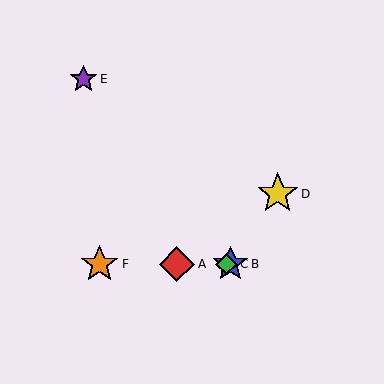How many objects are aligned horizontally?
4 objects (A, B, C, F) are aligned horizontally.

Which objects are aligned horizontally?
Objects A, B, C, F are aligned horizontally.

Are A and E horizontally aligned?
No, A is at y≈264 and E is at y≈79.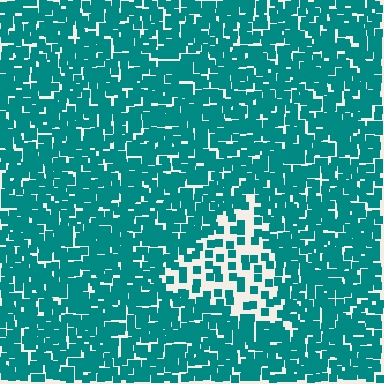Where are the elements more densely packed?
The elements are more densely packed outside the triangle boundary.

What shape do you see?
I see a triangle.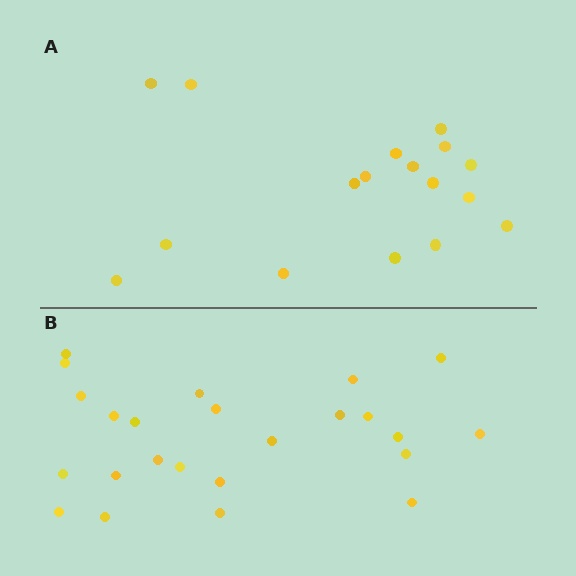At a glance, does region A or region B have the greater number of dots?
Region B (the bottom region) has more dots.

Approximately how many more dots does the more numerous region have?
Region B has roughly 8 or so more dots than region A.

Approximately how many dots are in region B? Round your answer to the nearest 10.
About 20 dots. (The exact count is 24, which rounds to 20.)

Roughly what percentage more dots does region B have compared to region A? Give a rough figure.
About 40% more.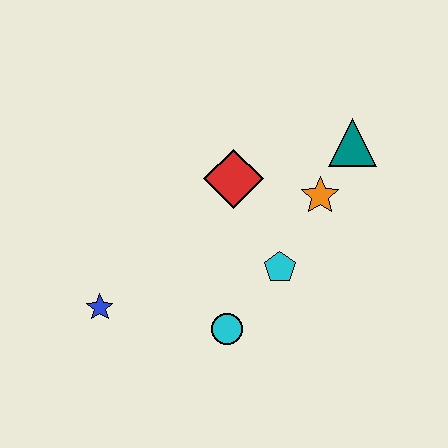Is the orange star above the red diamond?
No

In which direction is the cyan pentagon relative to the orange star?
The cyan pentagon is below the orange star.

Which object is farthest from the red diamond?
The blue star is farthest from the red diamond.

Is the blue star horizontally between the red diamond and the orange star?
No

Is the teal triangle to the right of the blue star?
Yes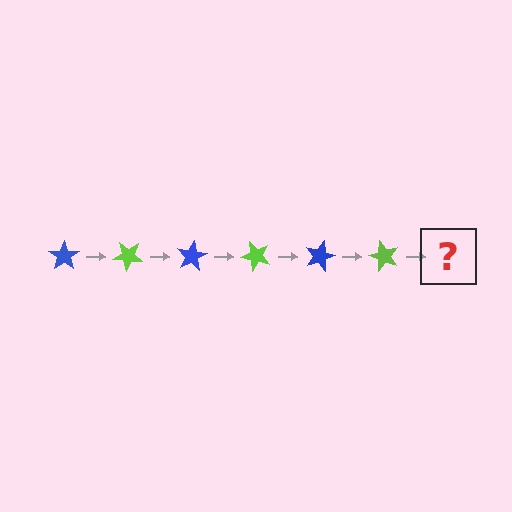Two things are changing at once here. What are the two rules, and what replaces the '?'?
The two rules are that it rotates 40 degrees each step and the color cycles through blue and lime. The '?' should be a blue star, rotated 240 degrees from the start.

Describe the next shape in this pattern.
It should be a blue star, rotated 240 degrees from the start.